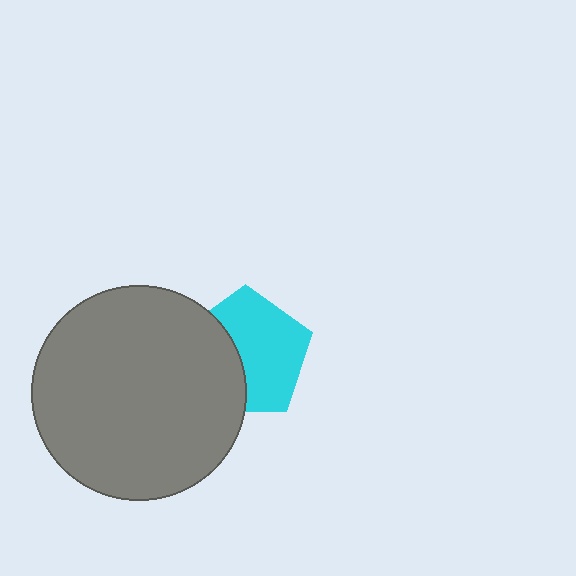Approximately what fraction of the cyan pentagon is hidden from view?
Roughly 39% of the cyan pentagon is hidden behind the gray circle.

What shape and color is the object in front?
The object in front is a gray circle.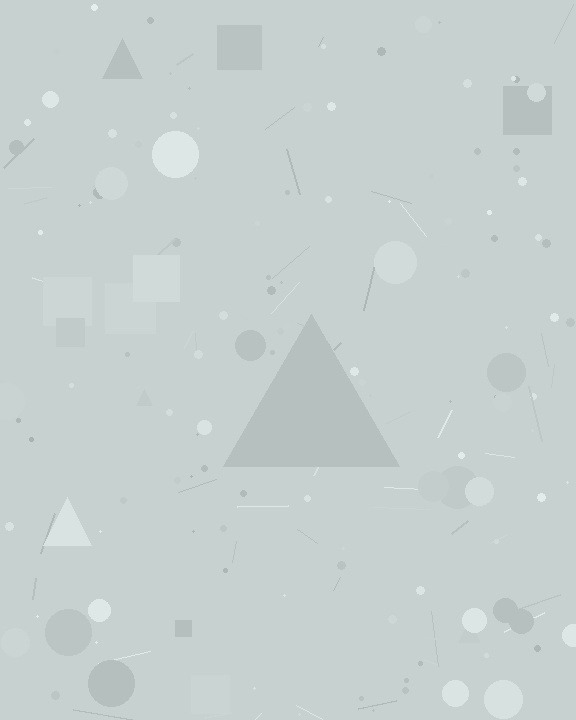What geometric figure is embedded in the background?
A triangle is embedded in the background.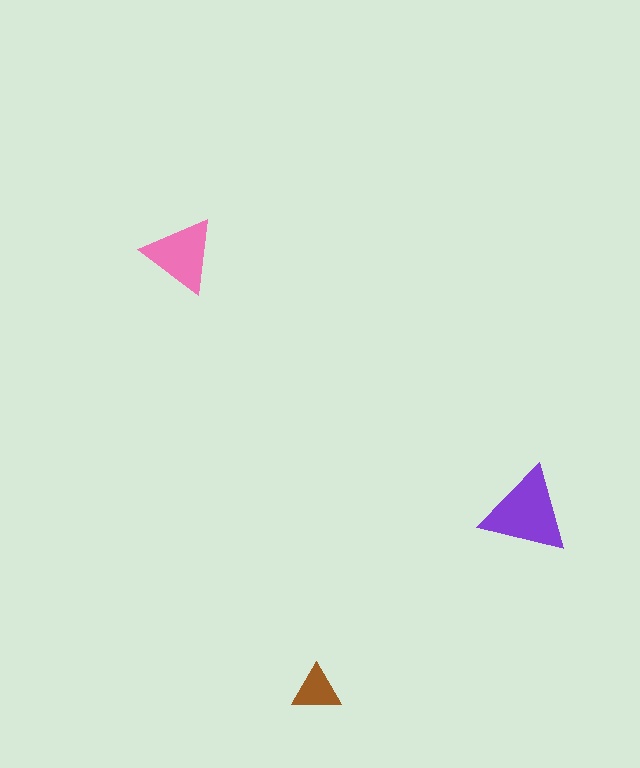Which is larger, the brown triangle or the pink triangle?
The pink one.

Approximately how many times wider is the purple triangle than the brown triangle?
About 2 times wider.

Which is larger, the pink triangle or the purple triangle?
The purple one.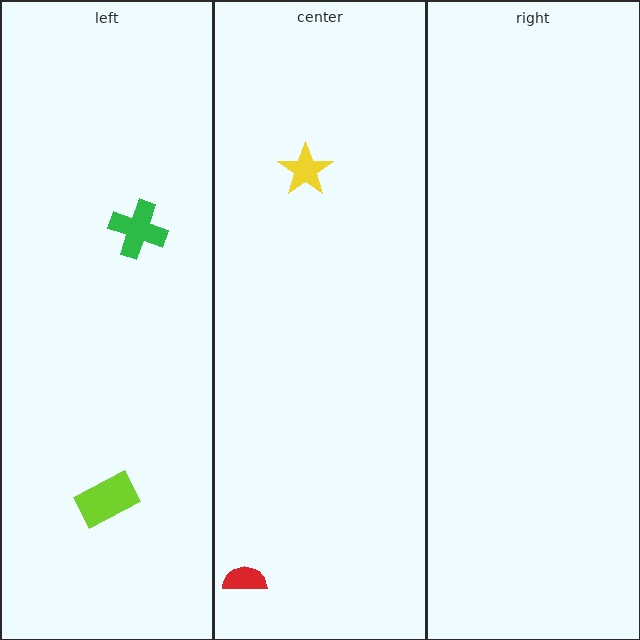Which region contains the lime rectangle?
The left region.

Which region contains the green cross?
The left region.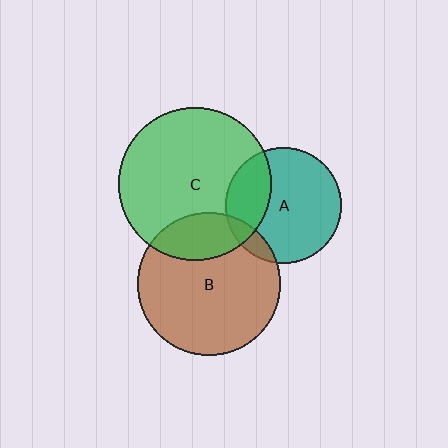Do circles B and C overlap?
Yes.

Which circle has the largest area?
Circle C (green).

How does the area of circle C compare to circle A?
Approximately 1.7 times.